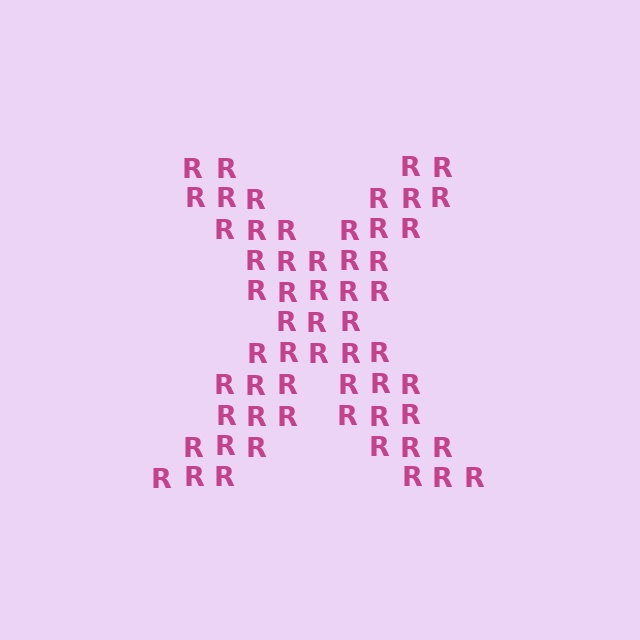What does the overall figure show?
The overall figure shows the letter X.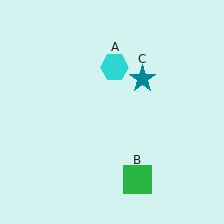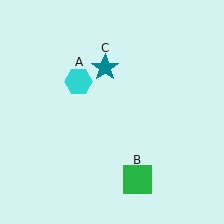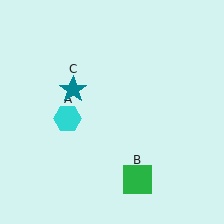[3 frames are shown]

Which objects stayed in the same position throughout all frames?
Green square (object B) remained stationary.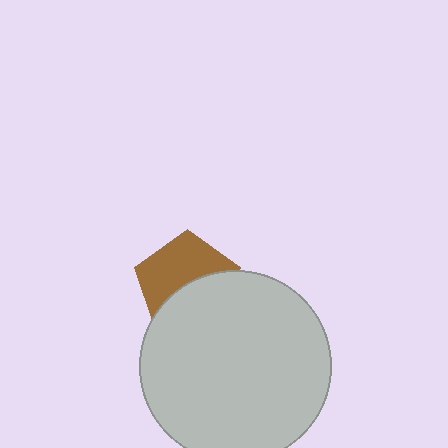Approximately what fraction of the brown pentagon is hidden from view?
Roughly 47% of the brown pentagon is hidden behind the light gray circle.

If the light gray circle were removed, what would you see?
You would see the complete brown pentagon.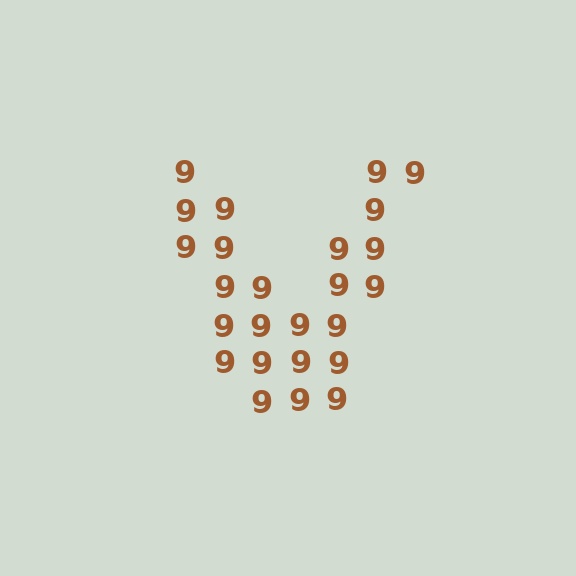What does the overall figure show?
The overall figure shows the letter V.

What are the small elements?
The small elements are digit 9's.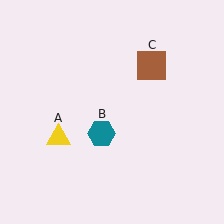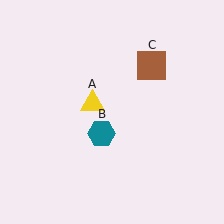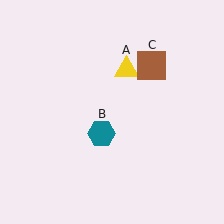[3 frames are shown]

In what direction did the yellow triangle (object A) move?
The yellow triangle (object A) moved up and to the right.